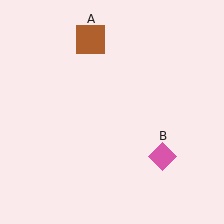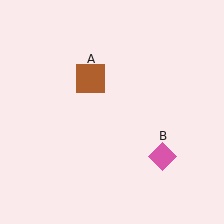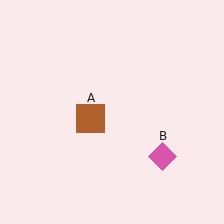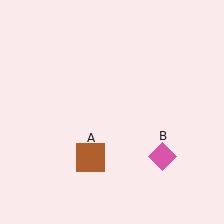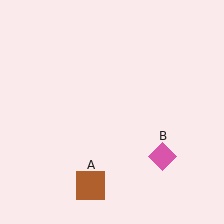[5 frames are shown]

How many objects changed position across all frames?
1 object changed position: brown square (object A).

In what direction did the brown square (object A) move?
The brown square (object A) moved down.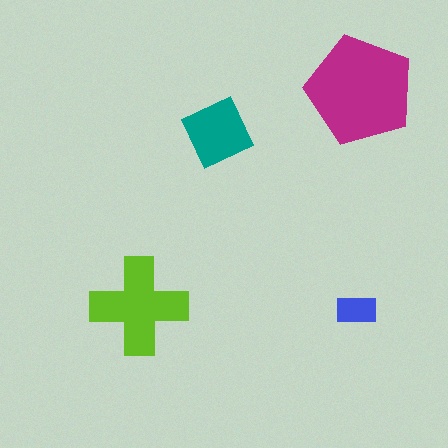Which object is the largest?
The magenta pentagon.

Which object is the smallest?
The blue rectangle.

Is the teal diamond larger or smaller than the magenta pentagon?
Smaller.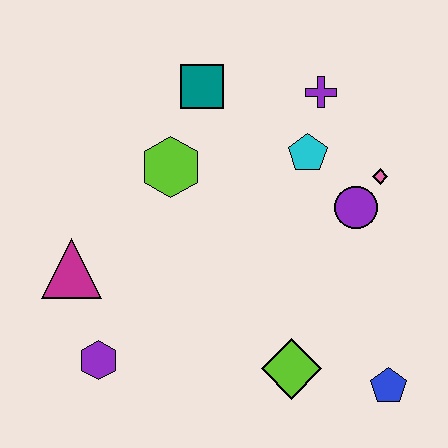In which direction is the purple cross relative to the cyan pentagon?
The purple cross is above the cyan pentagon.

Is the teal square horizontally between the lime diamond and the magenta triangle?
Yes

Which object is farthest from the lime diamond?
The teal square is farthest from the lime diamond.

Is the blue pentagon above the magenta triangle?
No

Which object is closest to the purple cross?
The cyan pentagon is closest to the purple cross.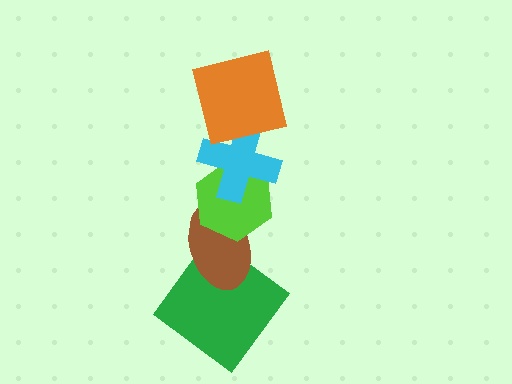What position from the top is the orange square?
The orange square is 1st from the top.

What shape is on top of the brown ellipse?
The lime hexagon is on top of the brown ellipse.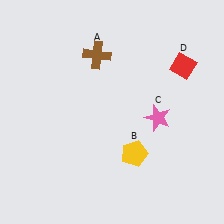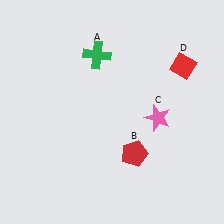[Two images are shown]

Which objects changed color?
A changed from brown to green. B changed from yellow to red.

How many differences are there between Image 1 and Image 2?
There are 2 differences between the two images.